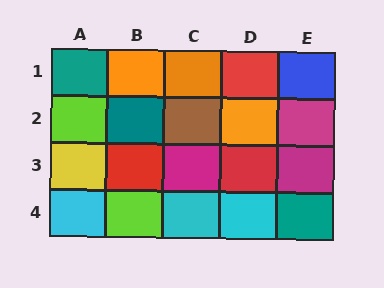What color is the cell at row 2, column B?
Teal.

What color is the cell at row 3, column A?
Yellow.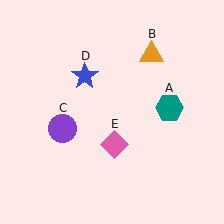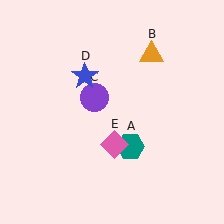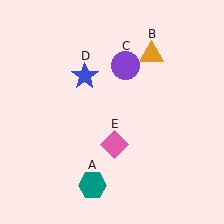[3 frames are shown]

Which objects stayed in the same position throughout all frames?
Orange triangle (object B) and blue star (object D) and pink diamond (object E) remained stationary.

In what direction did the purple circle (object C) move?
The purple circle (object C) moved up and to the right.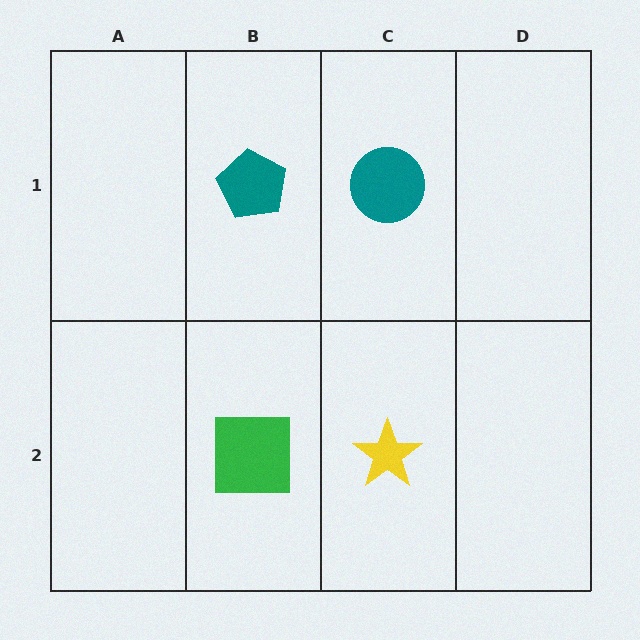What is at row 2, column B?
A green square.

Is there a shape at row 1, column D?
No, that cell is empty.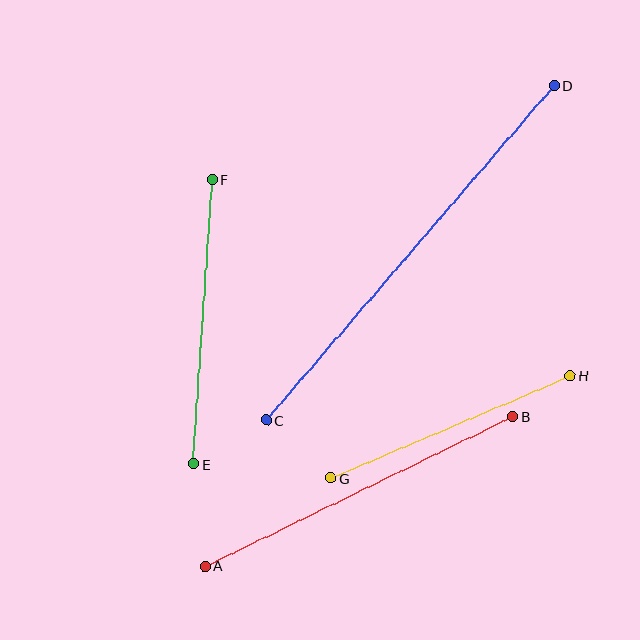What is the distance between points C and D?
The distance is approximately 441 pixels.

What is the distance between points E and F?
The distance is approximately 285 pixels.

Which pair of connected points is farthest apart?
Points C and D are farthest apart.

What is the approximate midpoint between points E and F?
The midpoint is at approximately (203, 322) pixels.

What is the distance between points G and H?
The distance is approximately 260 pixels.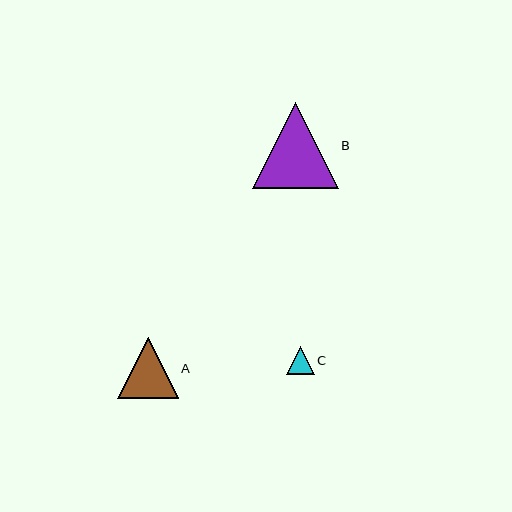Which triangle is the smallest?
Triangle C is the smallest with a size of approximately 28 pixels.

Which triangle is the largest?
Triangle B is the largest with a size of approximately 86 pixels.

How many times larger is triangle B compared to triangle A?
Triangle B is approximately 1.4 times the size of triangle A.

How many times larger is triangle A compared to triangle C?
Triangle A is approximately 2.2 times the size of triangle C.